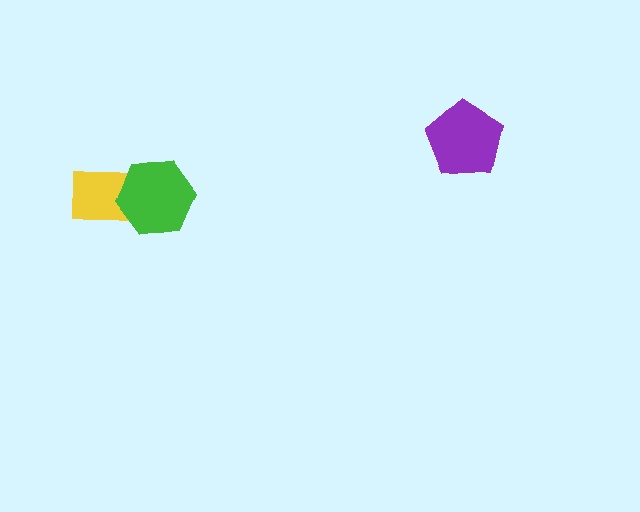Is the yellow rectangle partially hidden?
Yes, it is partially covered by another shape.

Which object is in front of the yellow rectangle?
The green hexagon is in front of the yellow rectangle.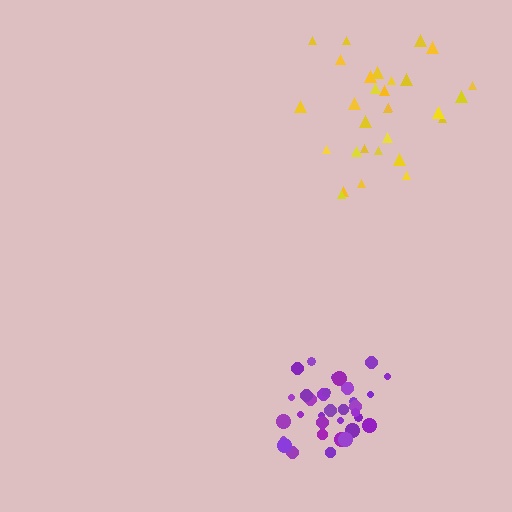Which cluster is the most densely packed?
Purple.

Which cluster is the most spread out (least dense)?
Yellow.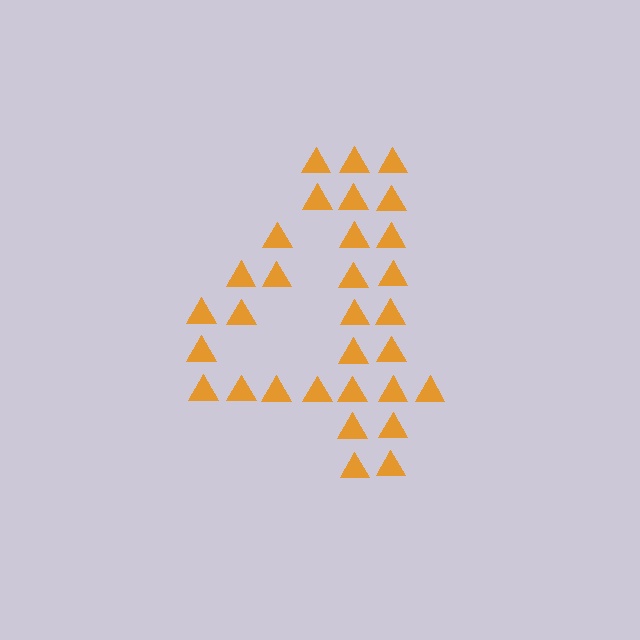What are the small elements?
The small elements are triangles.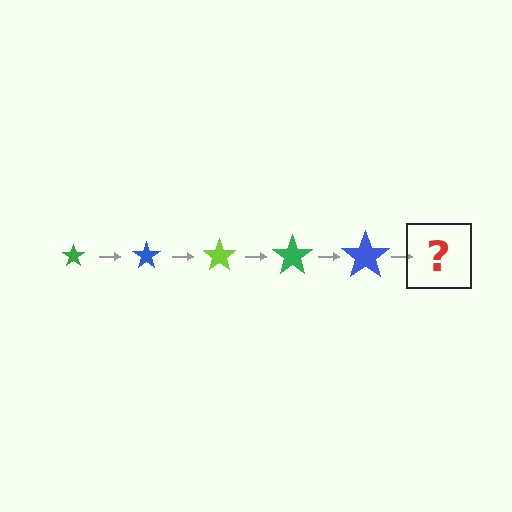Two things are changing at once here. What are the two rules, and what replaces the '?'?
The two rules are that the star grows larger each step and the color cycles through green, blue, and lime. The '?' should be a lime star, larger than the previous one.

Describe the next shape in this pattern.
It should be a lime star, larger than the previous one.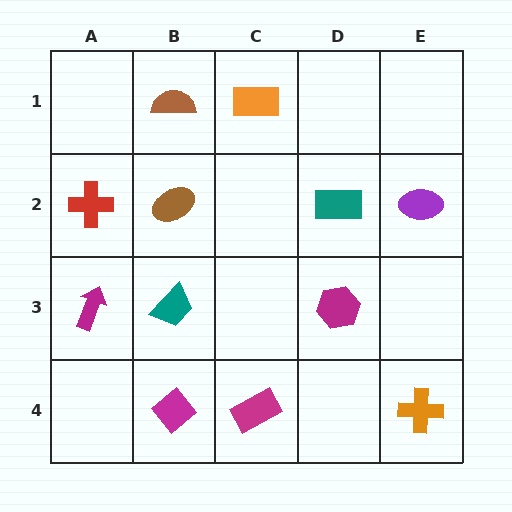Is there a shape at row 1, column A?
No, that cell is empty.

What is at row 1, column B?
A brown semicircle.